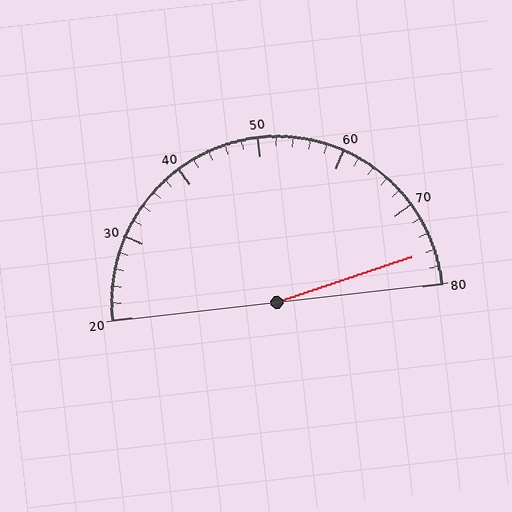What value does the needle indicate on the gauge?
The needle indicates approximately 76.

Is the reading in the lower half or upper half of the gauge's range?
The reading is in the upper half of the range (20 to 80).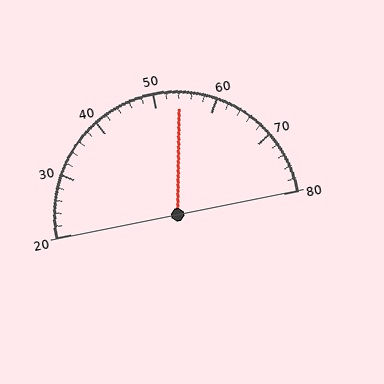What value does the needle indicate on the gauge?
The needle indicates approximately 54.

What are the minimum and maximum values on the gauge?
The gauge ranges from 20 to 80.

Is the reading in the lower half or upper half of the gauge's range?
The reading is in the upper half of the range (20 to 80).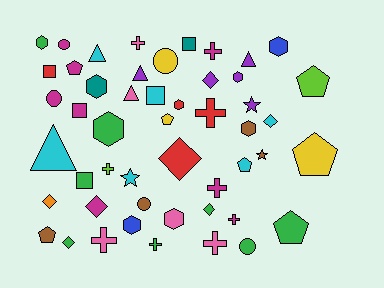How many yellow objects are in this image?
There are 3 yellow objects.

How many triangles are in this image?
There are 5 triangles.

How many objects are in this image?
There are 50 objects.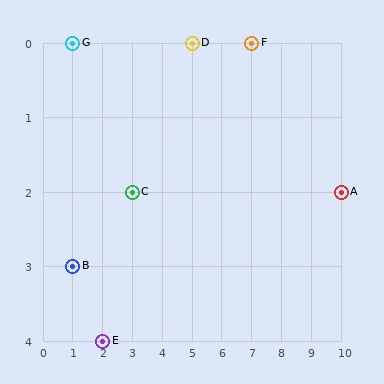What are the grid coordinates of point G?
Point G is at grid coordinates (1, 0).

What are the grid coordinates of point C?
Point C is at grid coordinates (3, 2).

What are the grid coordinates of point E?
Point E is at grid coordinates (2, 4).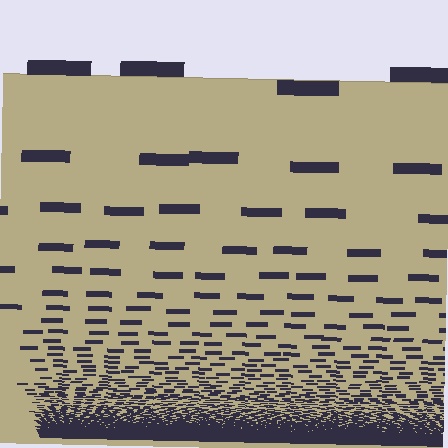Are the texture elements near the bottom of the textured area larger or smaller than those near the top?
Smaller. The gradient is inverted — elements near the bottom are smaller and denser.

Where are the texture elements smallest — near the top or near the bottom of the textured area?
Near the bottom.